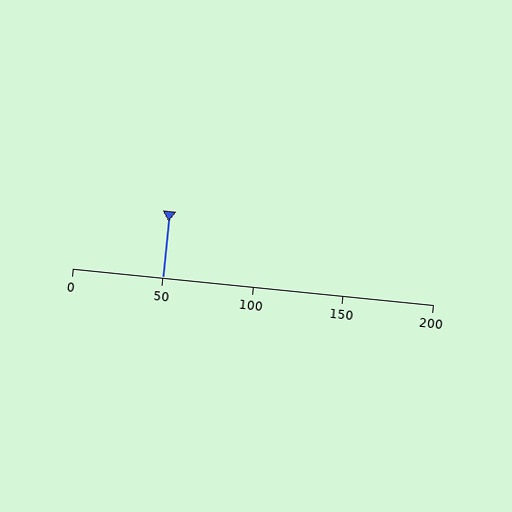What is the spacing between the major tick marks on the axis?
The major ticks are spaced 50 apart.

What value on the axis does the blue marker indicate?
The marker indicates approximately 50.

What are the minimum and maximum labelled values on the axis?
The axis runs from 0 to 200.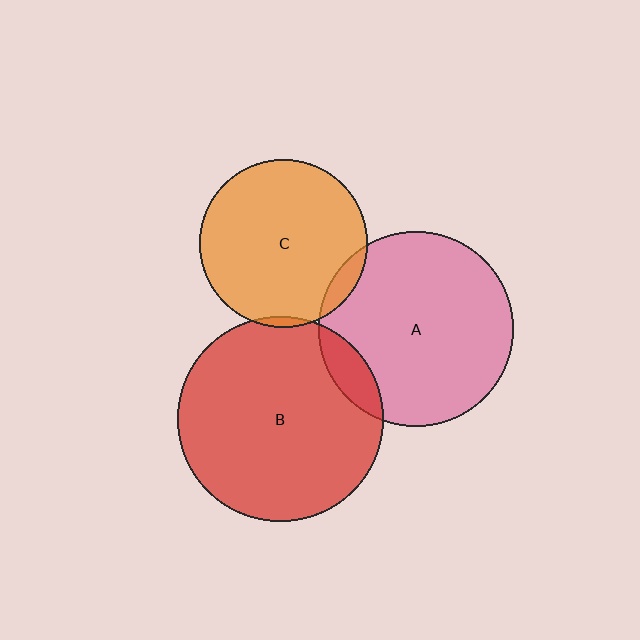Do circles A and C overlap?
Yes.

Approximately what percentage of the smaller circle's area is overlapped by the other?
Approximately 5%.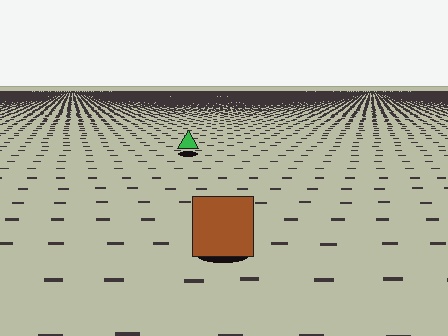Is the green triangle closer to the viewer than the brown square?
No. The brown square is closer — you can tell from the texture gradient: the ground texture is coarser near it.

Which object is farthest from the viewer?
The green triangle is farthest from the viewer. It appears smaller and the ground texture around it is denser.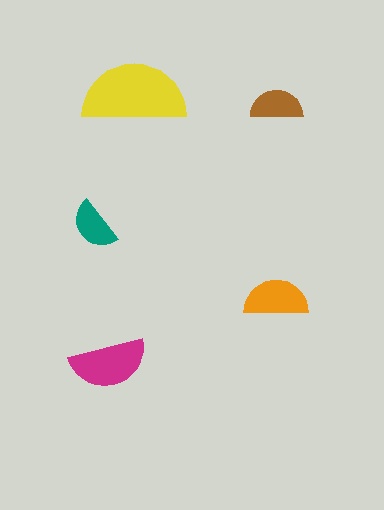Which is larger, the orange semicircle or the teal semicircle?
The orange one.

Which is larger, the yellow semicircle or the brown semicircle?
The yellow one.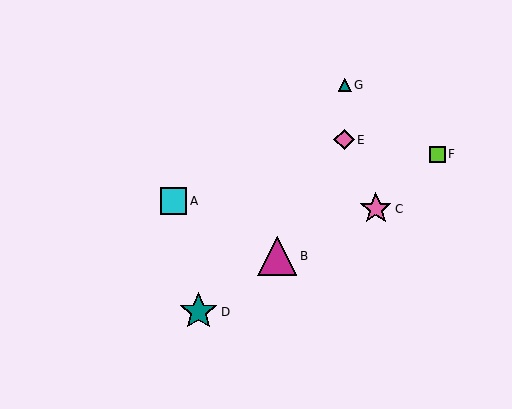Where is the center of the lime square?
The center of the lime square is at (437, 154).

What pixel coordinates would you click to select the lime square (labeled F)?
Click at (437, 154) to select the lime square F.